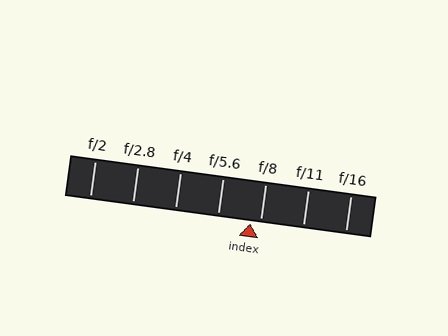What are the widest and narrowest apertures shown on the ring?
The widest aperture shown is f/2 and the narrowest is f/16.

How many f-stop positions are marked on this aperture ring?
There are 7 f-stop positions marked.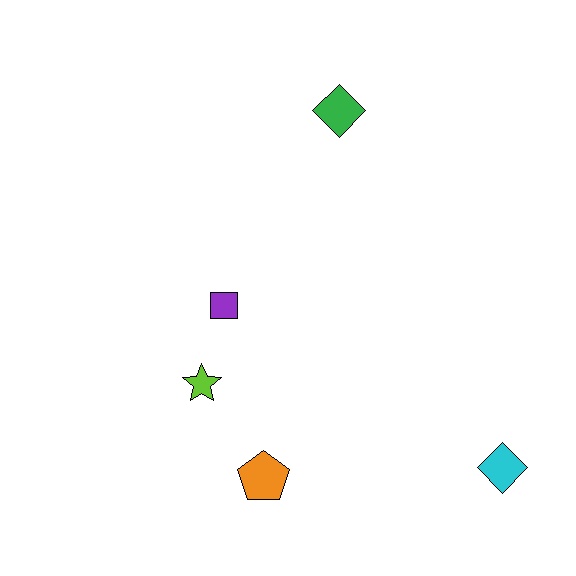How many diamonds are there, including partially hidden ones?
There are 2 diamonds.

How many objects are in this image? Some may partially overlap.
There are 5 objects.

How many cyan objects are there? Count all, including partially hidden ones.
There is 1 cyan object.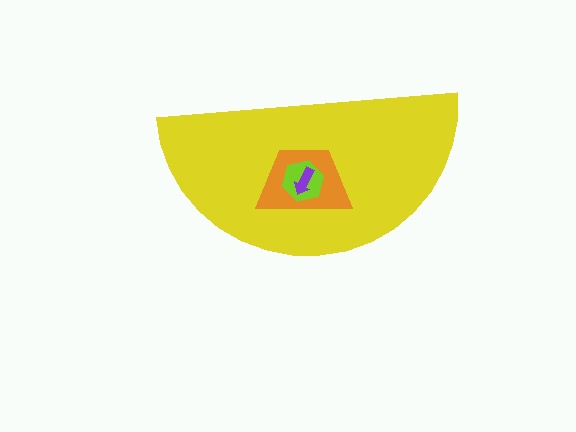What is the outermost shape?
The yellow semicircle.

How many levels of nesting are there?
4.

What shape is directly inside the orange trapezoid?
The lime hexagon.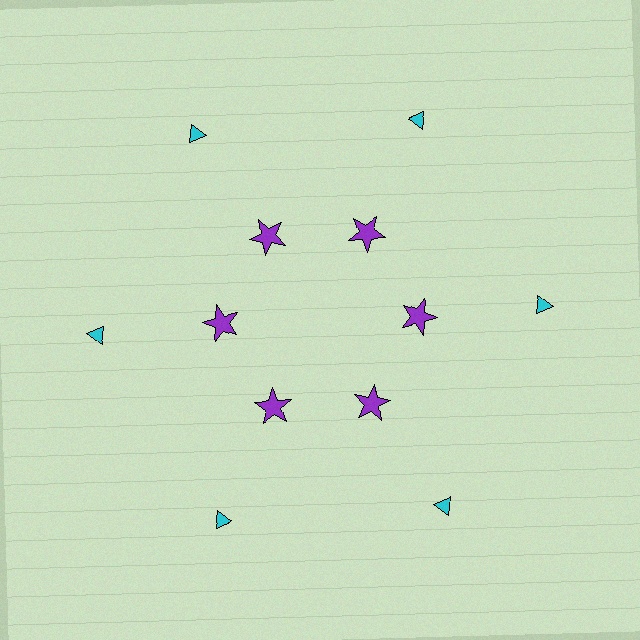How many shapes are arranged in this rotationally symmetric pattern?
There are 12 shapes, arranged in 6 groups of 2.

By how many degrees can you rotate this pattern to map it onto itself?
The pattern maps onto itself every 60 degrees of rotation.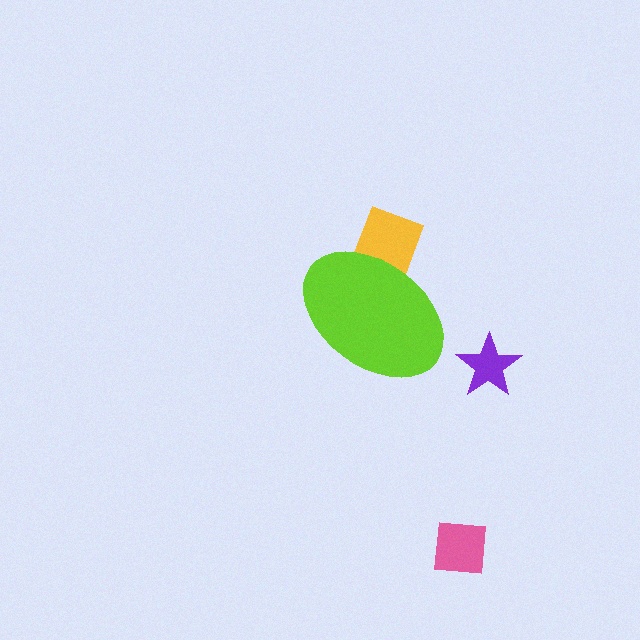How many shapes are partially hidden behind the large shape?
1 shape is partially hidden.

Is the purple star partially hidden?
No, the purple star is fully visible.